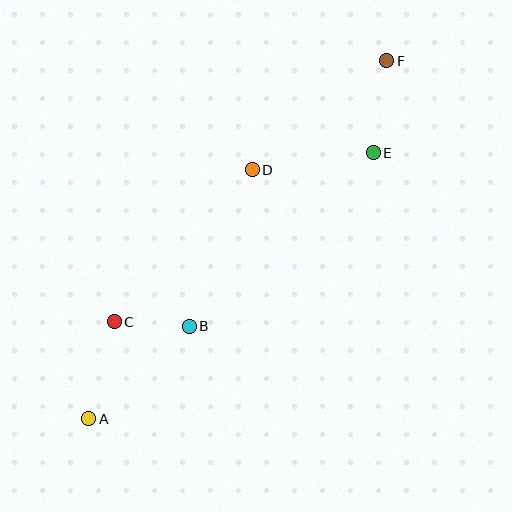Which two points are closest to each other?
Points B and C are closest to each other.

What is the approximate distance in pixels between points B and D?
The distance between B and D is approximately 169 pixels.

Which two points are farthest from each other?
Points A and F are farthest from each other.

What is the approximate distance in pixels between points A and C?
The distance between A and C is approximately 100 pixels.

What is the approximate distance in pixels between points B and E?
The distance between B and E is approximately 253 pixels.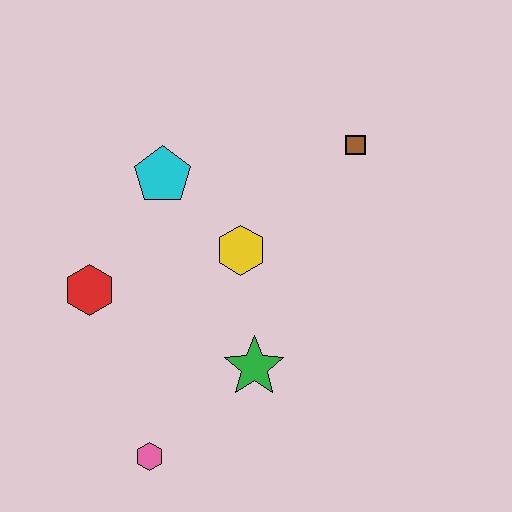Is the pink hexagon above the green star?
No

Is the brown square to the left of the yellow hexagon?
No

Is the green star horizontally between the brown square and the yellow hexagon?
Yes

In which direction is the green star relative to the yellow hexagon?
The green star is below the yellow hexagon.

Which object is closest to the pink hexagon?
The green star is closest to the pink hexagon.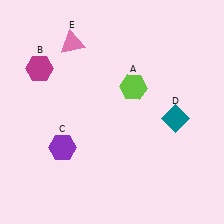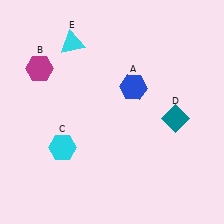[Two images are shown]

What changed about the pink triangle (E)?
In Image 1, E is pink. In Image 2, it changed to cyan.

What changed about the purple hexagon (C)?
In Image 1, C is purple. In Image 2, it changed to cyan.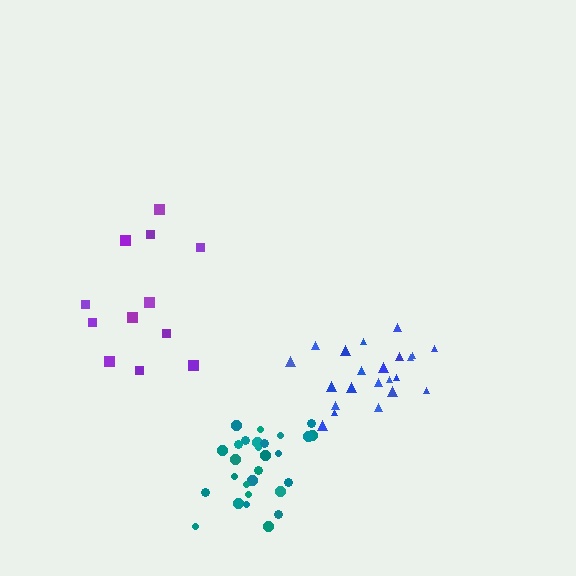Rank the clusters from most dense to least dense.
teal, blue, purple.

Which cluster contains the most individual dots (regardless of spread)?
Teal (28).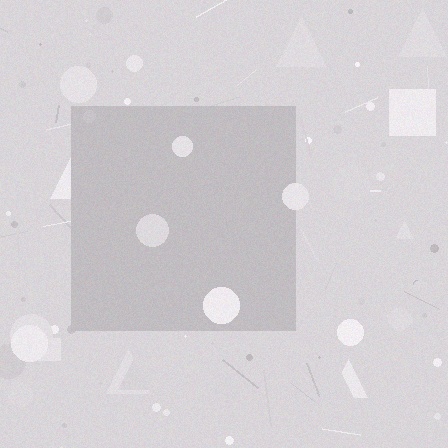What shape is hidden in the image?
A square is hidden in the image.